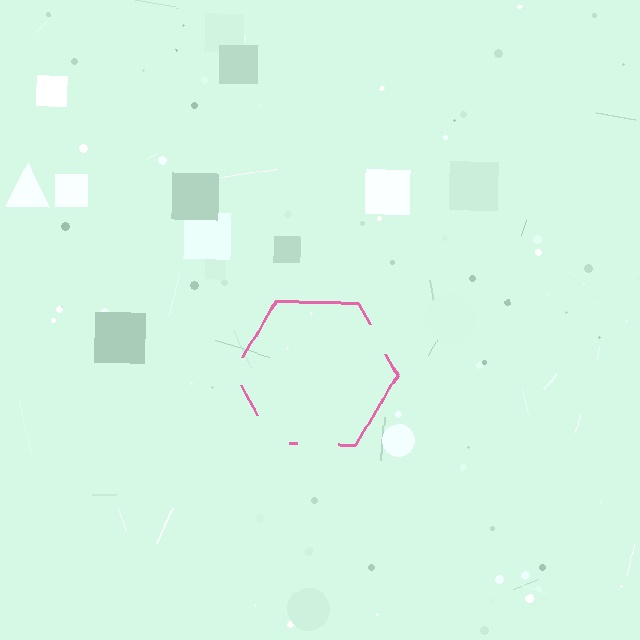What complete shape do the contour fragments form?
The contour fragments form a hexagon.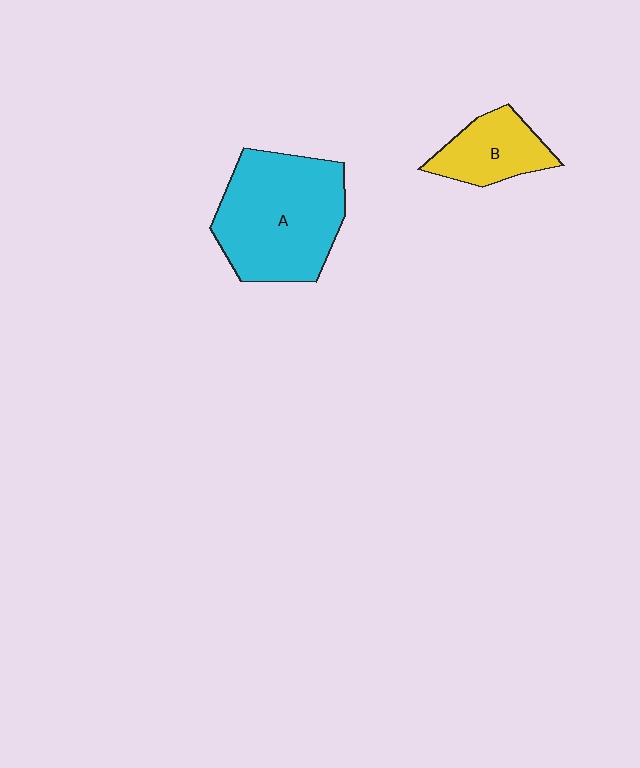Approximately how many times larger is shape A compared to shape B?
Approximately 2.2 times.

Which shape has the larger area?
Shape A (cyan).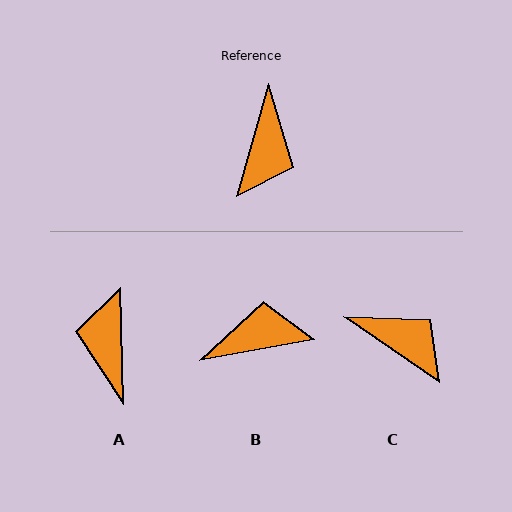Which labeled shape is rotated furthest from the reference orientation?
A, about 163 degrees away.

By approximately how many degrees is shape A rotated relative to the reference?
Approximately 163 degrees clockwise.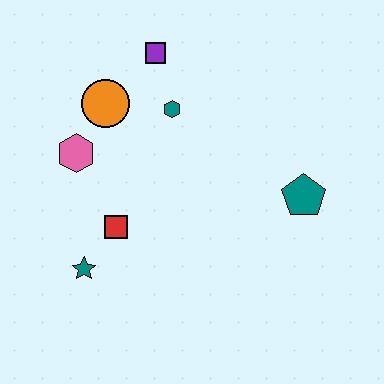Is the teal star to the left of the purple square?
Yes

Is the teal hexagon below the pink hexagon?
No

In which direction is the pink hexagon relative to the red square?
The pink hexagon is above the red square.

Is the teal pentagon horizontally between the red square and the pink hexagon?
No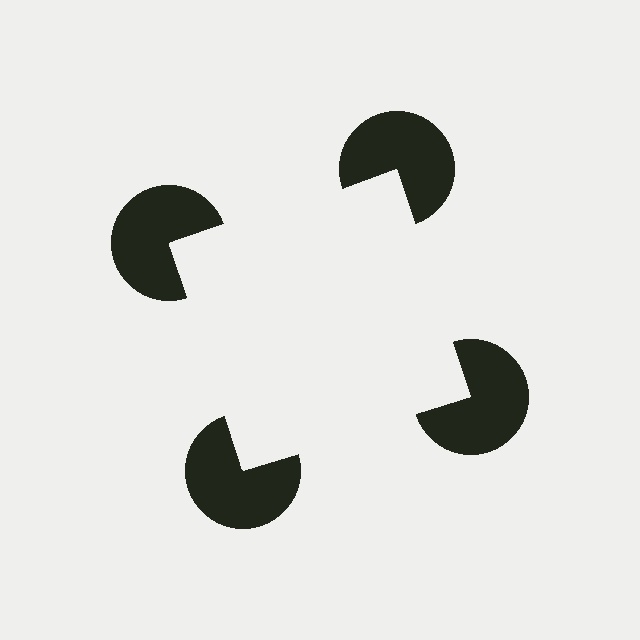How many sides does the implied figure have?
4 sides.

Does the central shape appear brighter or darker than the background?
It typically appears slightly brighter than the background, even though no actual brightness change is drawn.